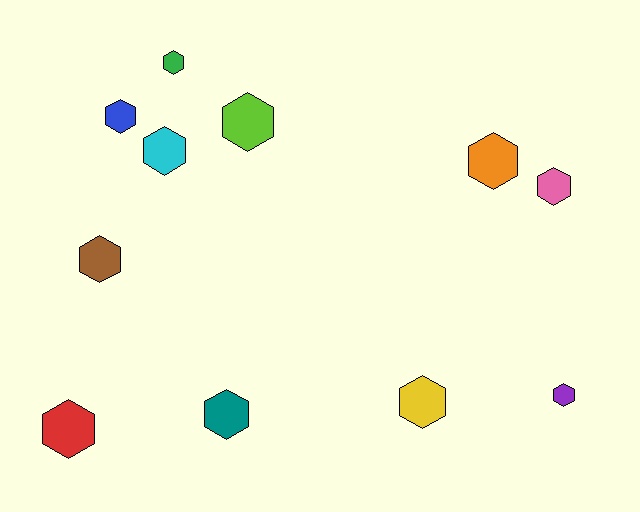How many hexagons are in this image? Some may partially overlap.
There are 11 hexagons.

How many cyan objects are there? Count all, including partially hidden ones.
There is 1 cyan object.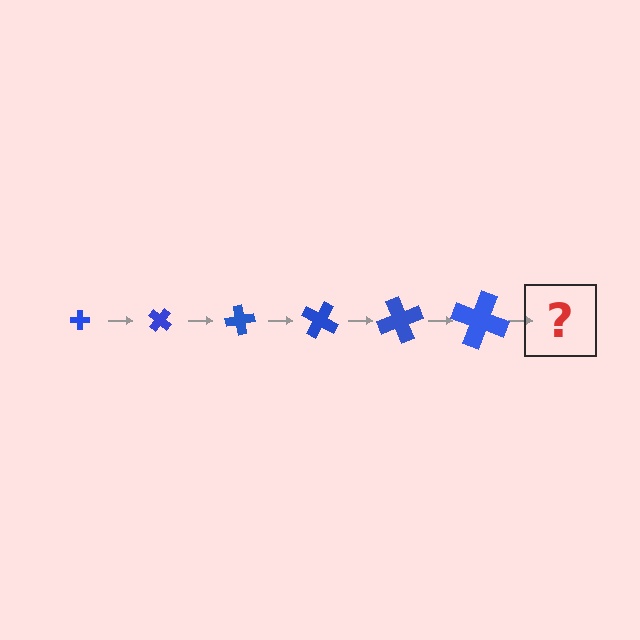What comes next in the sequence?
The next element should be a cross, larger than the previous one and rotated 240 degrees from the start.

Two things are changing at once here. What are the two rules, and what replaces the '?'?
The two rules are that the cross grows larger each step and it rotates 40 degrees each step. The '?' should be a cross, larger than the previous one and rotated 240 degrees from the start.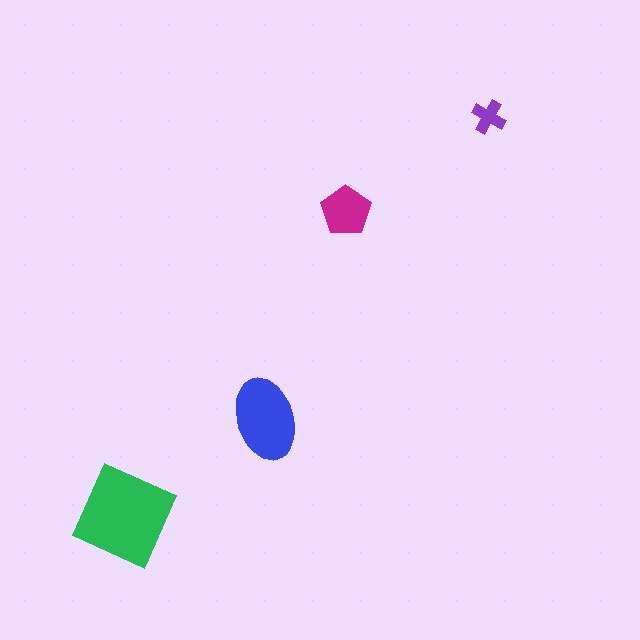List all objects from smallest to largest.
The purple cross, the magenta pentagon, the blue ellipse, the green diamond.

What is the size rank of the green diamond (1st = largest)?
1st.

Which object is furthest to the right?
The purple cross is rightmost.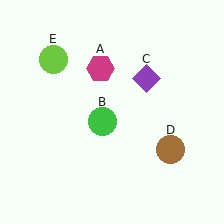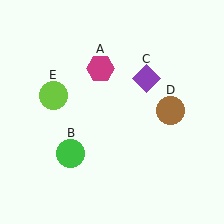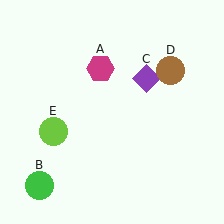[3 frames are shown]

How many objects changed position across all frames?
3 objects changed position: green circle (object B), brown circle (object D), lime circle (object E).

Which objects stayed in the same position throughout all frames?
Magenta hexagon (object A) and purple diamond (object C) remained stationary.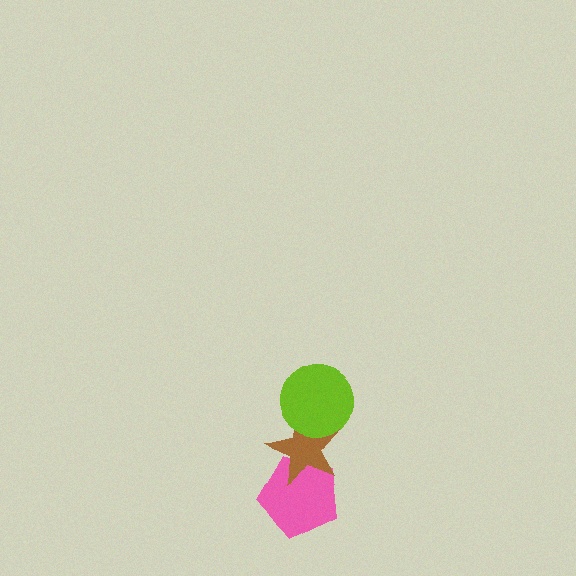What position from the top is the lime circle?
The lime circle is 1st from the top.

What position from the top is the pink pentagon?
The pink pentagon is 3rd from the top.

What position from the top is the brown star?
The brown star is 2nd from the top.